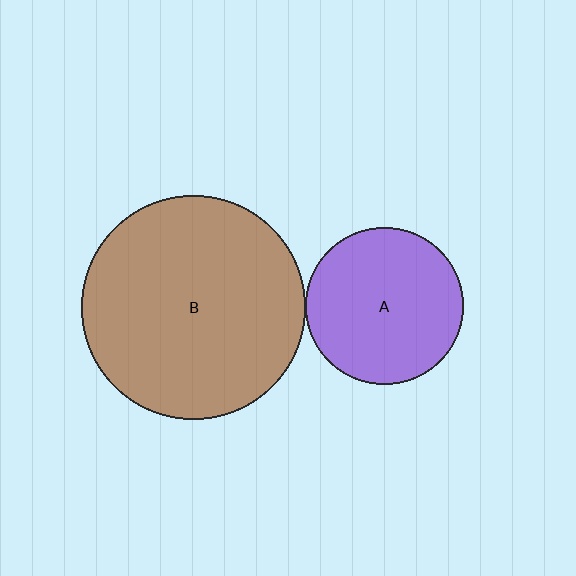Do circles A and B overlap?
Yes.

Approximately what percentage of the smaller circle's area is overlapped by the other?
Approximately 5%.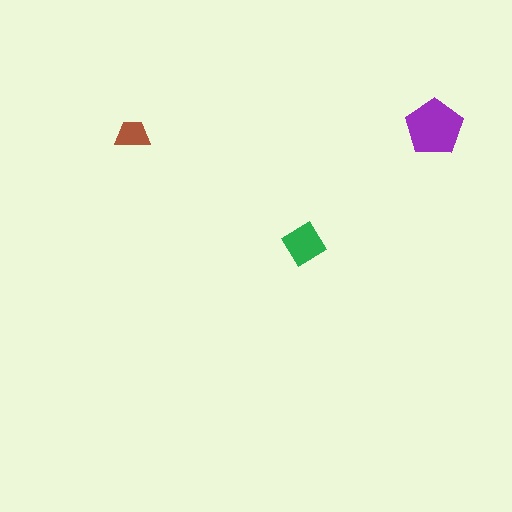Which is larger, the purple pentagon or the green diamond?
The purple pentagon.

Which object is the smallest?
The brown trapezoid.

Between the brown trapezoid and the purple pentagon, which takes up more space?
The purple pentagon.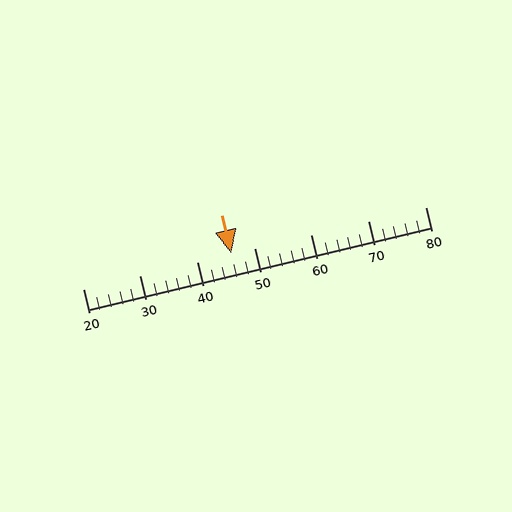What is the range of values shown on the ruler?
The ruler shows values from 20 to 80.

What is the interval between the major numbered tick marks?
The major tick marks are spaced 10 units apart.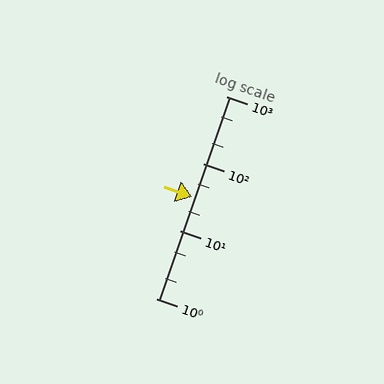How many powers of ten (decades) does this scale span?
The scale spans 3 decades, from 1 to 1000.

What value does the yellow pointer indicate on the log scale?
The pointer indicates approximately 32.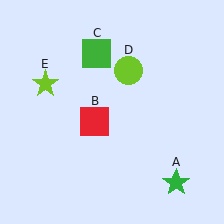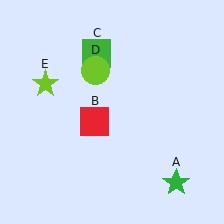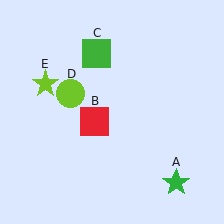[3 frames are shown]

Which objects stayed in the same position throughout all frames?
Green star (object A) and red square (object B) and green square (object C) and lime star (object E) remained stationary.